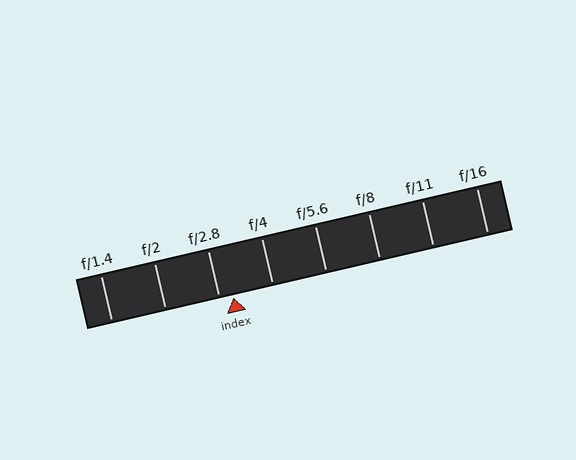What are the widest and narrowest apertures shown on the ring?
The widest aperture shown is f/1.4 and the narrowest is f/16.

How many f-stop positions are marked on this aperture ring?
There are 8 f-stop positions marked.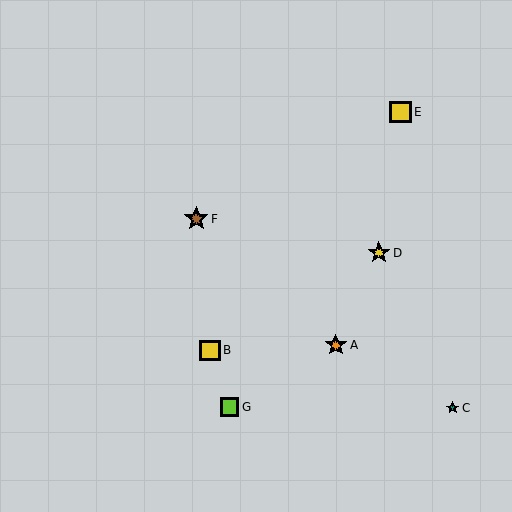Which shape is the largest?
The brown star (labeled F) is the largest.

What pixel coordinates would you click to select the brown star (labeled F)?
Click at (196, 219) to select the brown star F.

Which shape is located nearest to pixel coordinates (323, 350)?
The orange star (labeled A) at (336, 345) is nearest to that location.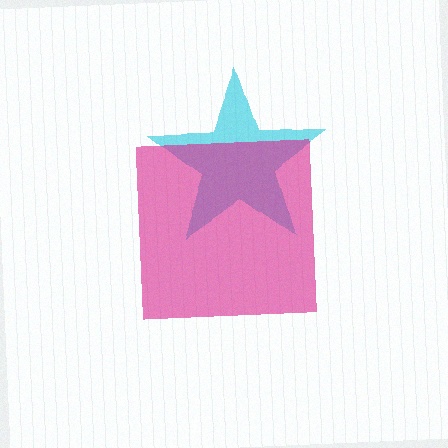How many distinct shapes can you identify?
There are 2 distinct shapes: a cyan star, a magenta square.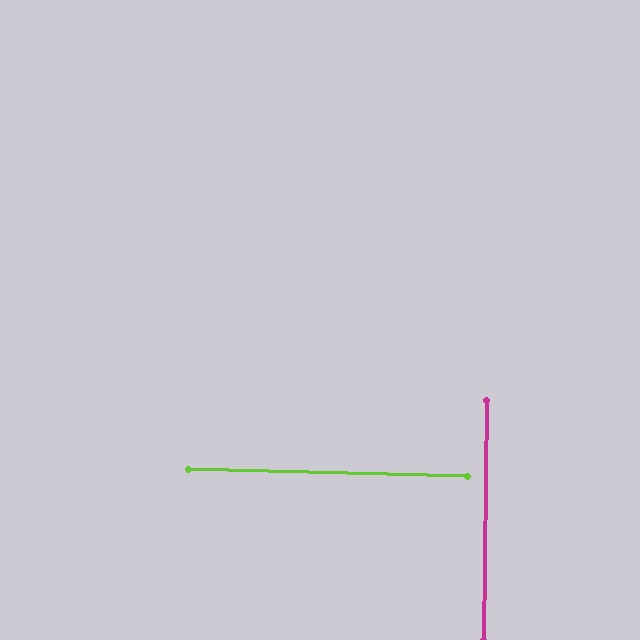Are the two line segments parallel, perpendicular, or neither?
Perpendicular — they meet at approximately 90°.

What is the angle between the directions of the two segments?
Approximately 90 degrees.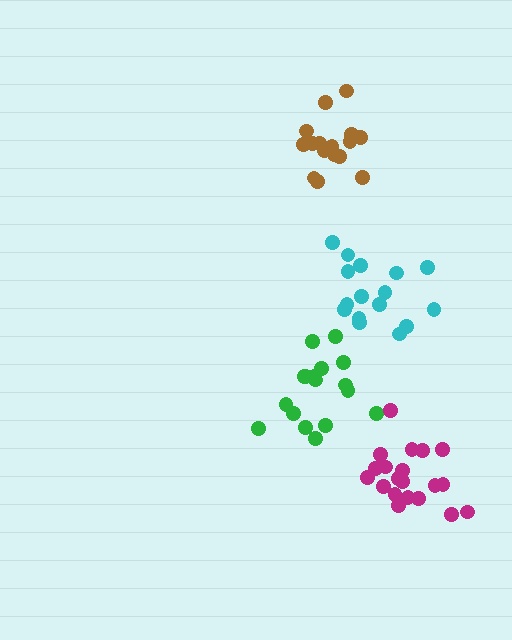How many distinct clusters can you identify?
There are 4 distinct clusters.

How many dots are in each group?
Group 1: 16 dots, Group 2: 17 dots, Group 3: 20 dots, Group 4: 16 dots (69 total).